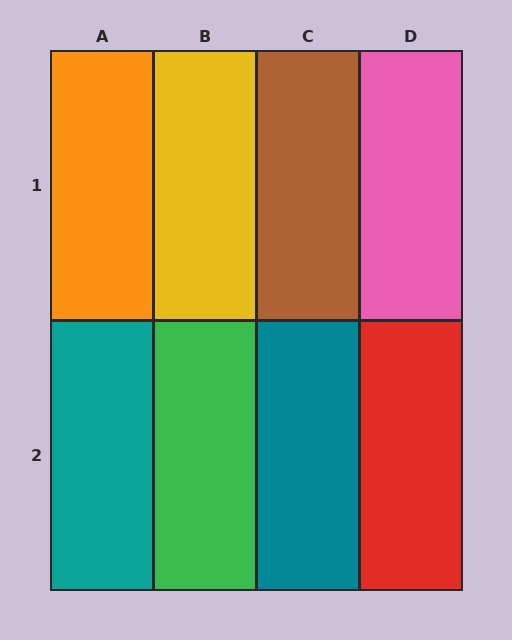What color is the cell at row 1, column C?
Brown.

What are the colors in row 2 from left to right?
Teal, green, teal, red.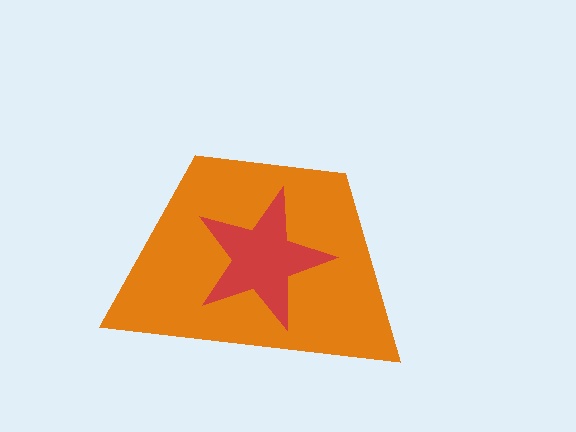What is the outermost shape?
The orange trapezoid.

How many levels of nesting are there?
2.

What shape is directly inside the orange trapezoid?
The red star.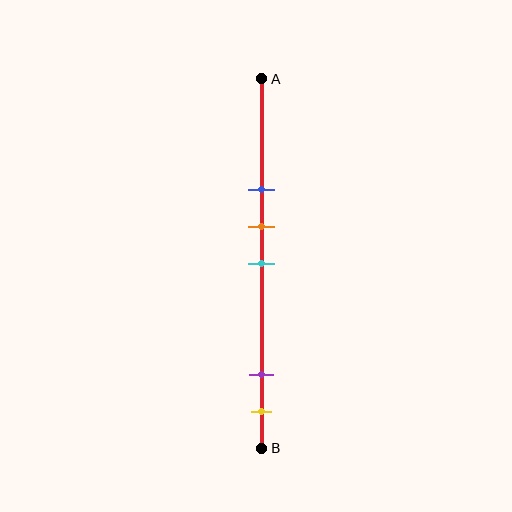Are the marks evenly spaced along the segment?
No, the marks are not evenly spaced.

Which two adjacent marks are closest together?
The orange and cyan marks are the closest adjacent pair.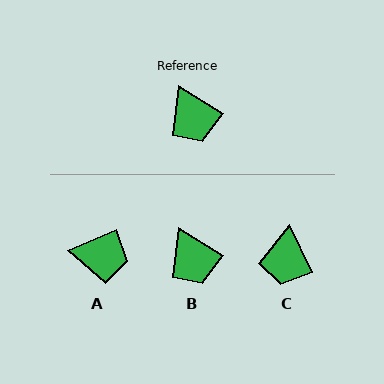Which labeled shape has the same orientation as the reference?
B.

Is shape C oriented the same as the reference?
No, it is off by about 32 degrees.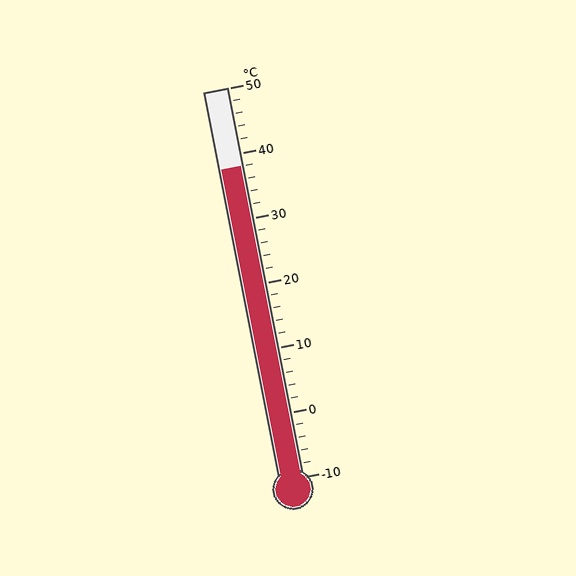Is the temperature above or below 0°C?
The temperature is above 0°C.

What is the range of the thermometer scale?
The thermometer scale ranges from -10°C to 50°C.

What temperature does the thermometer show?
The thermometer shows approximately 38°C.